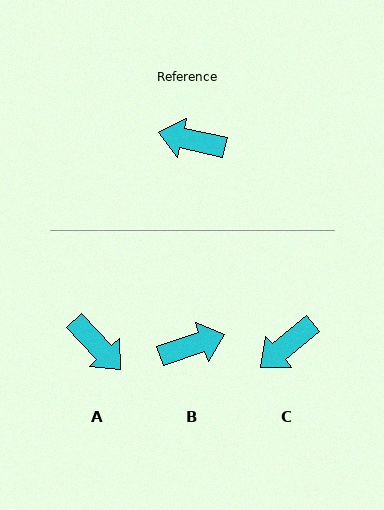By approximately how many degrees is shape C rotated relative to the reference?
Approximately 53 degrees counter-clockwise.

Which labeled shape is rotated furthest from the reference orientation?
B, about 149 degrees away.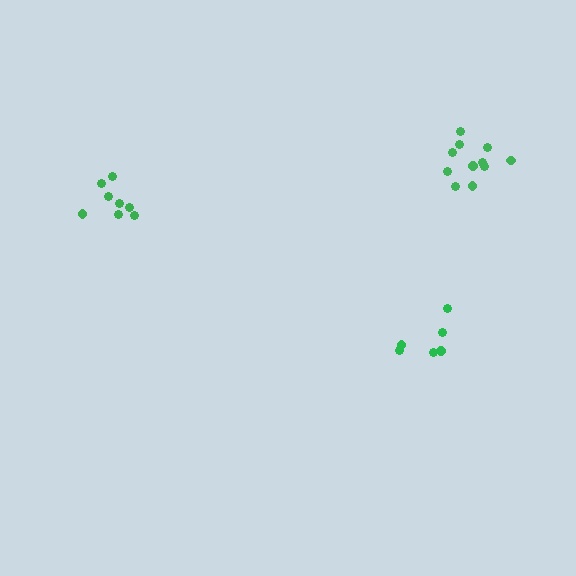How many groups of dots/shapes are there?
There are 3 groups.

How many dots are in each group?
Group 1: 6 dots, Group 2: 11 dots, Group 3: 8 dots (25 total).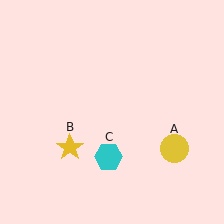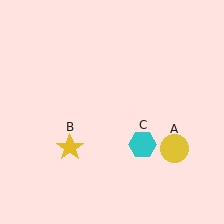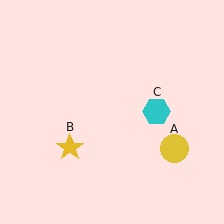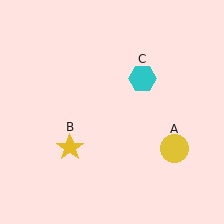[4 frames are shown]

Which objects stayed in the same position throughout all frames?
Yellow circle (object A) and yellow star (object B) remained stationary.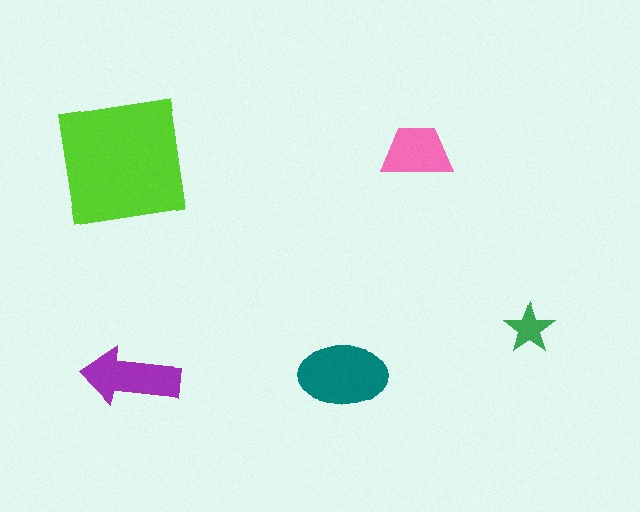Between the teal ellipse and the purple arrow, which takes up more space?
The teal ellipse.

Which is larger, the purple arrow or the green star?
The purple arrow.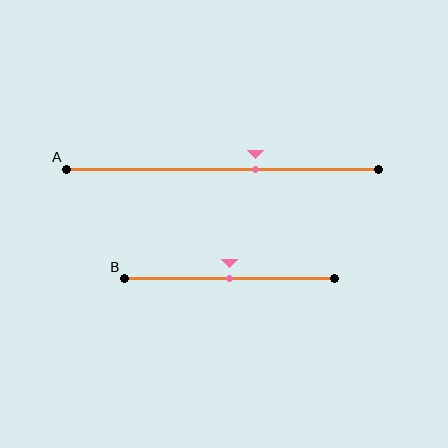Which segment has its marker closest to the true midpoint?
Segment B has its marker closest to the true midpoint.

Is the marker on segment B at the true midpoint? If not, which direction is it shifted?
Yes, the marker on segment B is at the true midpoint.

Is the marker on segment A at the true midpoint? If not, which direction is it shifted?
No, the marker on segment A is shifted to the right by about 11% of the segment length.